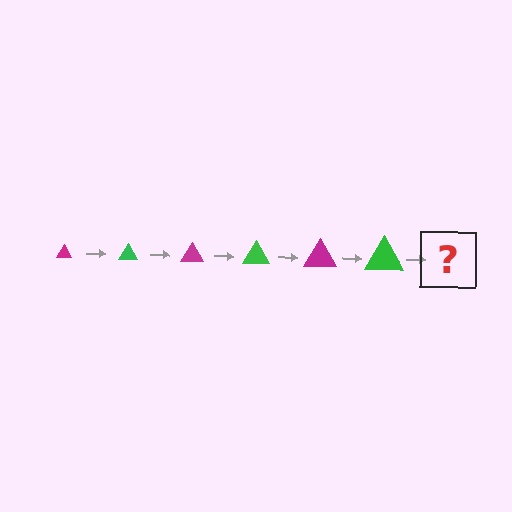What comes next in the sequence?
The next element should be a magenta triangle, larger than the previous one.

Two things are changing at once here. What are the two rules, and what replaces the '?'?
The two rules are that the triangle grows larger each step and the color cycles through magenta and green. The '?' should be a magenta triangle, larger than the previous one.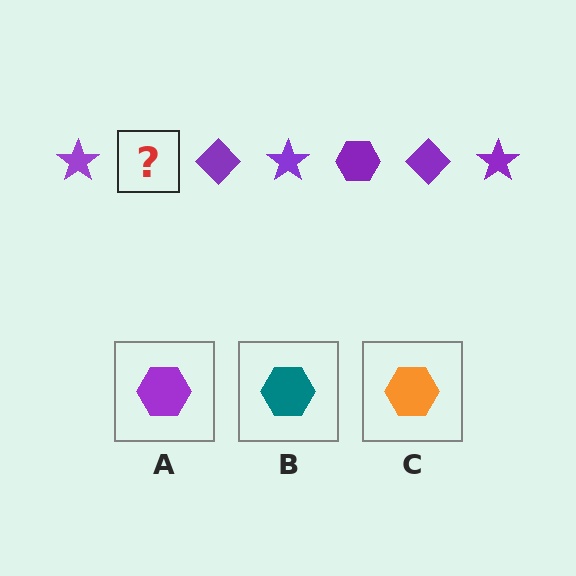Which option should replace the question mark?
Option A.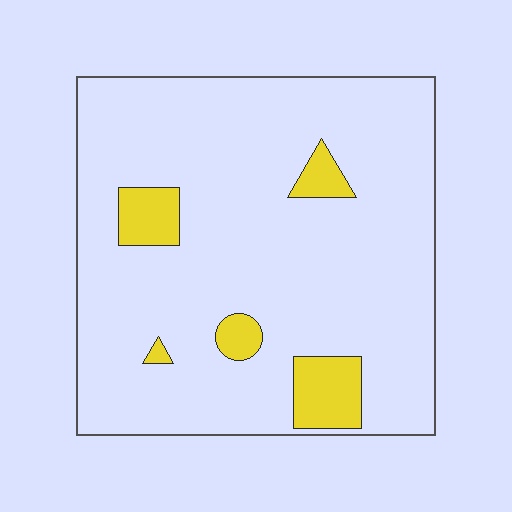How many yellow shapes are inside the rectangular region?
5.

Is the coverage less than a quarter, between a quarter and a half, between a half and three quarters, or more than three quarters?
Less than a quarter.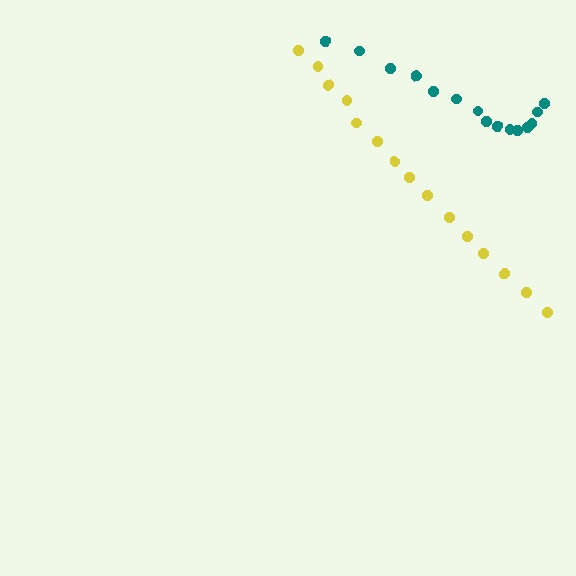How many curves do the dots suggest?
There are 2 distinct paths.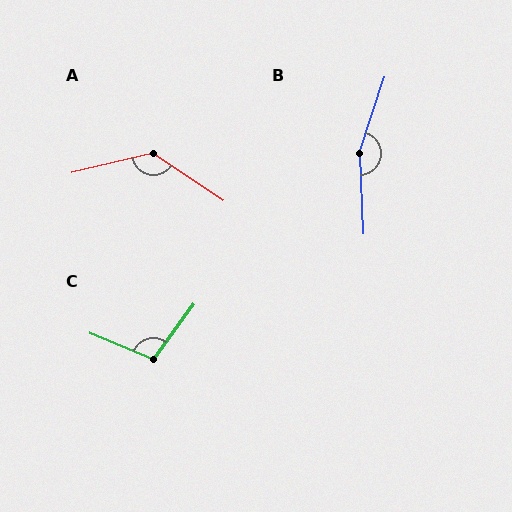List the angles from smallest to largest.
C (103°), A (132°), B (159°).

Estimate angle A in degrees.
Approximately 132 degrees.